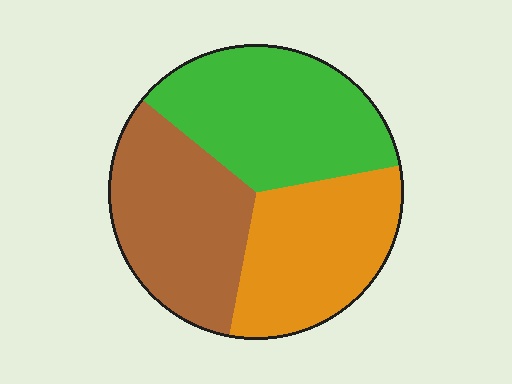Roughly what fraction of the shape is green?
Green takes up between a third and a half of the shape.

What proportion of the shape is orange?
Orange covers roughly 30% of the shape.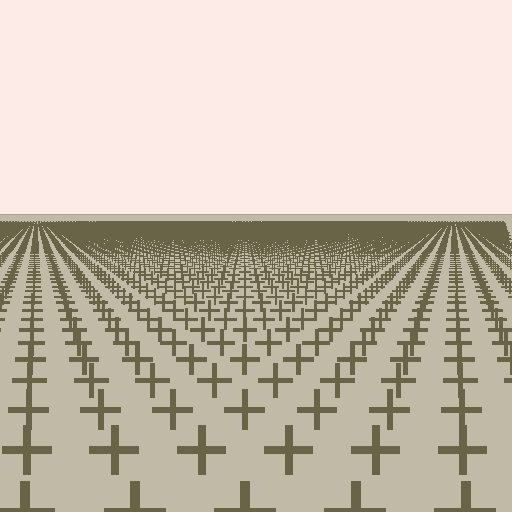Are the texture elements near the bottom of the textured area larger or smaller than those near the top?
Larger. Near the bottom, elements are closer to the viewer and appear at a bigger on-screen size.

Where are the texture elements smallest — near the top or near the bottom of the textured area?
Near the top.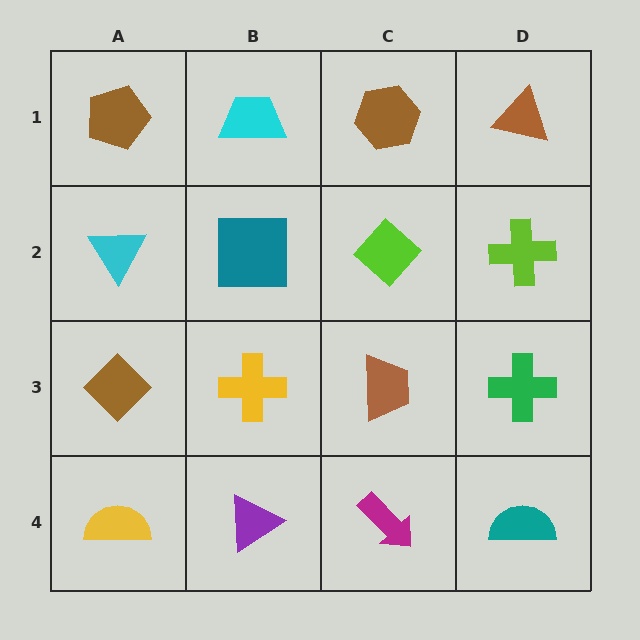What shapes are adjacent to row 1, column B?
A teal square (row 2, column B), a brown pentagon (row 1, column A), a brown hexagon (row 1, column C).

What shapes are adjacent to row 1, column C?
A lime diamond (row 2, column C), a cyan trapezoid (row 1, column B), a brown triangle (row 1, column D).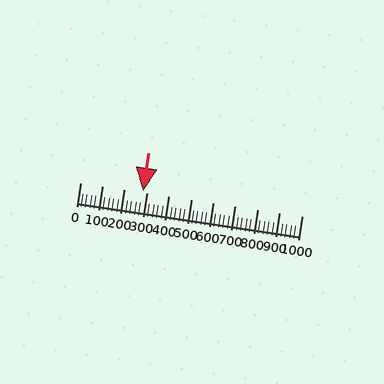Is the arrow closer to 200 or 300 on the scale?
The arrow is closer to 300.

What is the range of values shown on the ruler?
The ruler shows values from 0 to 1000.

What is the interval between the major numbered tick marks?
The major tick marks are spaced 100 units apart.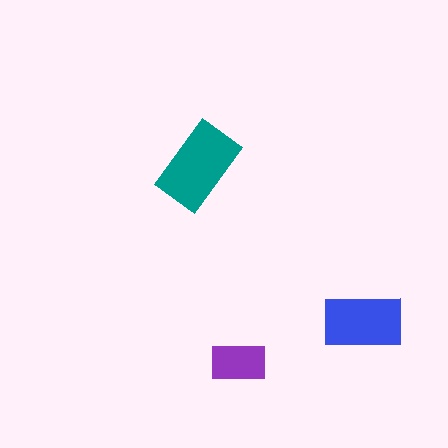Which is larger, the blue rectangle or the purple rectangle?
The blue one.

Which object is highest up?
The teal rectangle is topmost.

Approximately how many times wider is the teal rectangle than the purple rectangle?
About 1.5 times wider.